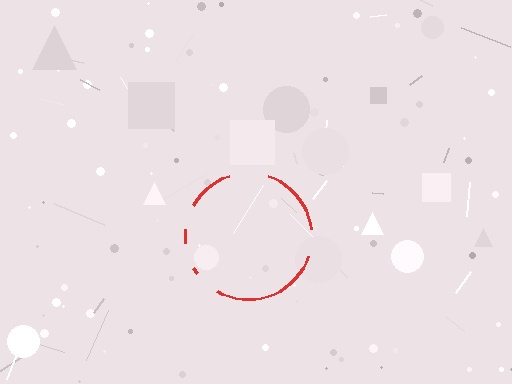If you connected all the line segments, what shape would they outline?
They would outline a circle.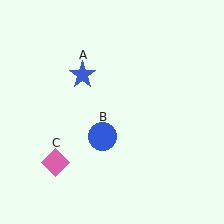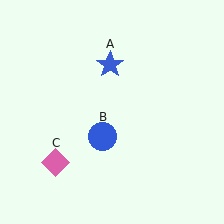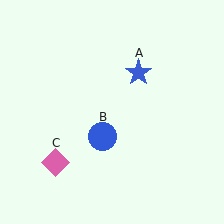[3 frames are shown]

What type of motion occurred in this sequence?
The blue star (object A) rotated clockwise around the center of the scene.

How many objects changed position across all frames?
1 object changed position: blue star (object A).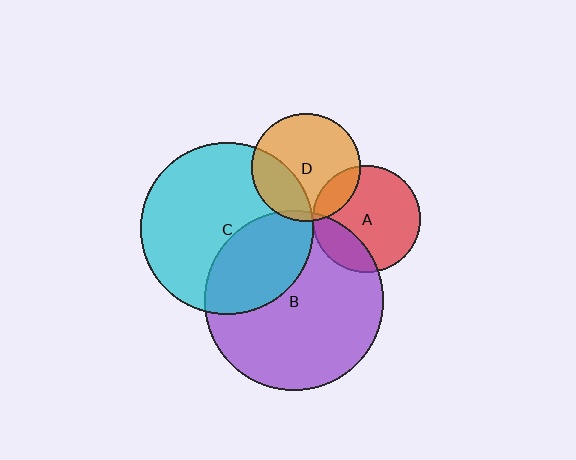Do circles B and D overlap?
Yes.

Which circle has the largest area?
Circle B (purple).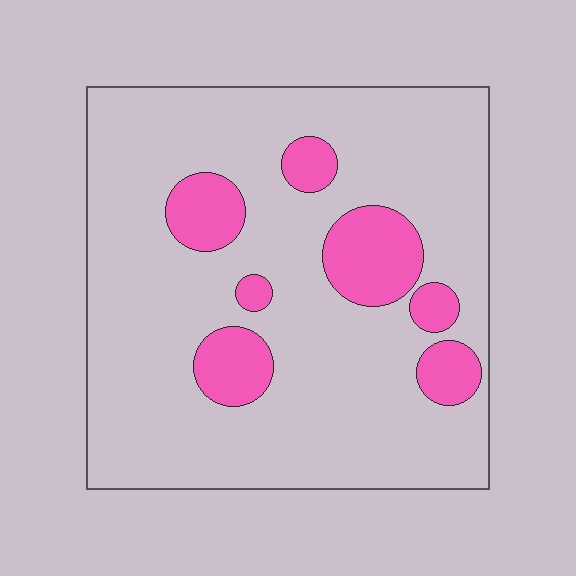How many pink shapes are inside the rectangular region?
7.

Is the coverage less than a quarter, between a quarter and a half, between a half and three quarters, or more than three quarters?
Less than a quarter.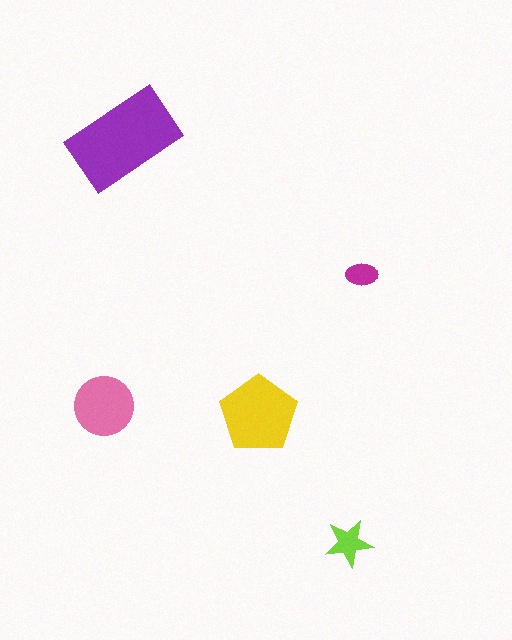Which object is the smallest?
The magenta ellipse.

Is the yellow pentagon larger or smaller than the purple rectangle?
Smaller.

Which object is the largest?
The purple rectangle.